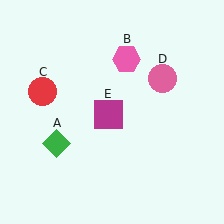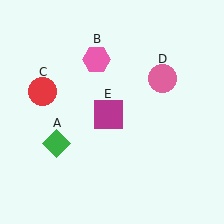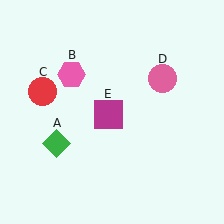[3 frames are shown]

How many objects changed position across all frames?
1 object changed position: pink hexagon (object B).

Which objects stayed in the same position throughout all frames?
Green diamond (object A) and red circle (object C) and pink circle (object D) and magenta square (object E) remained stationary.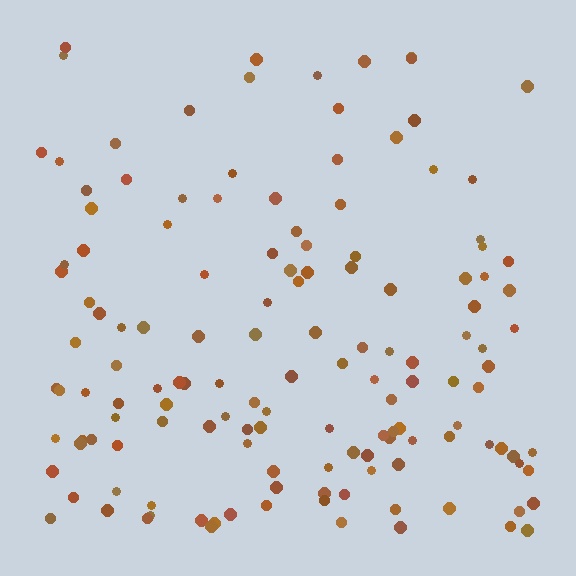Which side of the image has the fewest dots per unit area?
The top.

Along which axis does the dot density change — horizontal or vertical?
Vertical.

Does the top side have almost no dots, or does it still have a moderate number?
Still a moderate number, just noticeably fewer than the bottom.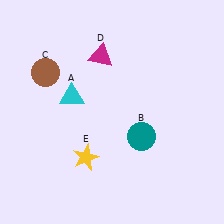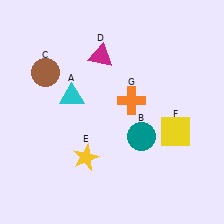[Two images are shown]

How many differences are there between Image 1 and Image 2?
There are 2 differences between the two images.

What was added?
A yellow square (F), an orange cross (G) were added in Image 2.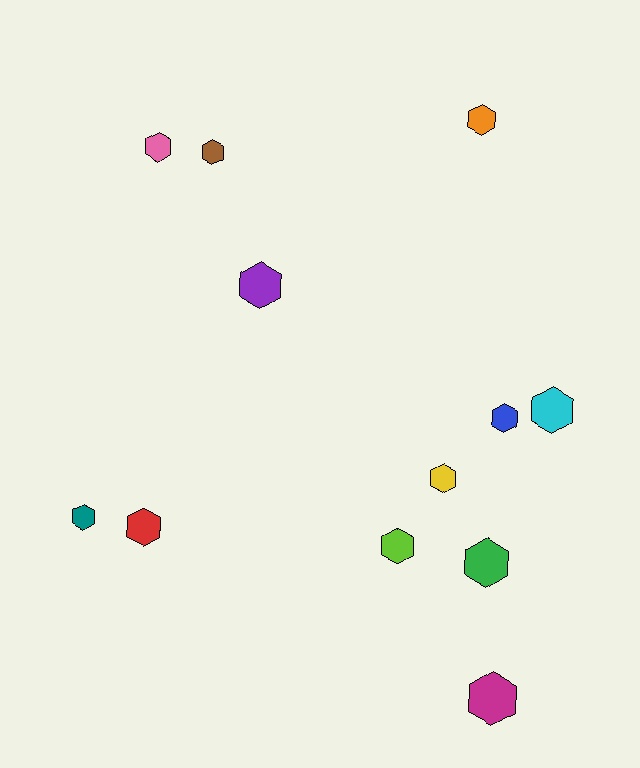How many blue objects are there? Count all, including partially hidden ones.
There is 1 blue object.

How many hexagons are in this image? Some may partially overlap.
There are 12 hexagons.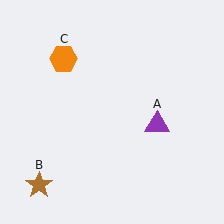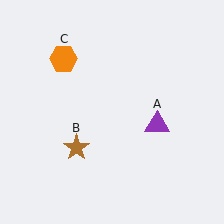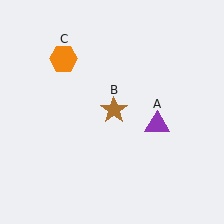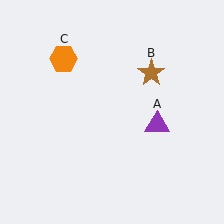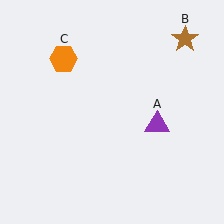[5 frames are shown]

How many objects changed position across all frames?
1 object changed position: brown star (object B).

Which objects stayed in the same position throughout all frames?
Purple triangle (object A) and orange hexagon (object C) remained stationary.